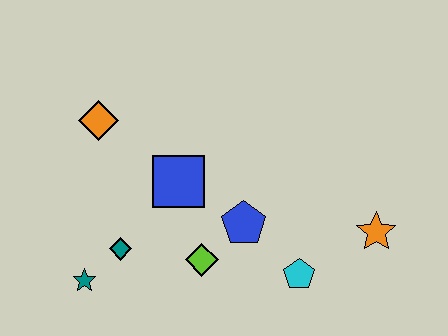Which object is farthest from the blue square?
The orange star is farthest from the blue square.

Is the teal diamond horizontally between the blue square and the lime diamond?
No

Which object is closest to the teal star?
The teal diamond is closest to the teal star.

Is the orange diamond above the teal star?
Yes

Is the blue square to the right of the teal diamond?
Yes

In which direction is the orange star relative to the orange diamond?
The orange star is to the right of the orange diamond.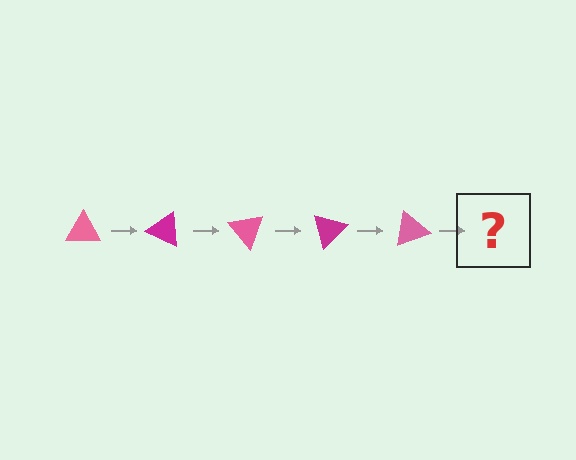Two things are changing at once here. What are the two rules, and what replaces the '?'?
The two rules are that it rotates 25 degrees each step and the color cycles through pink and magenta. The '?' should be a magenta triangle, rotated 125 degrees from the start.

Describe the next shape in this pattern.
It should be a magenta triangle, rotated 125 degrees from the start.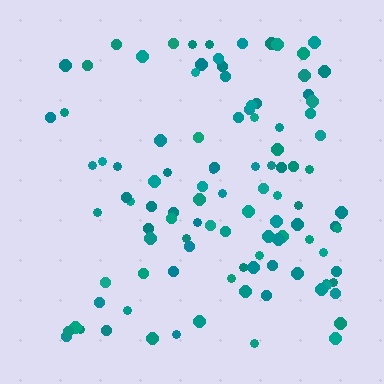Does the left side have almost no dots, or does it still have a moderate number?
Still a moderate number, just noticeably fewer than the right.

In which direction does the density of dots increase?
From left to right, with the right side densest.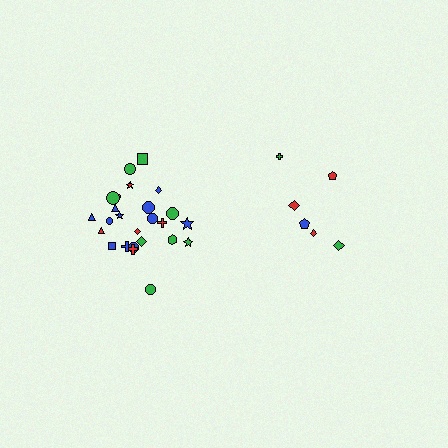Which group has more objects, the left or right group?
The left group.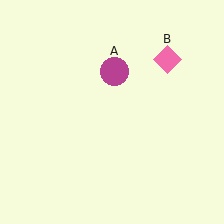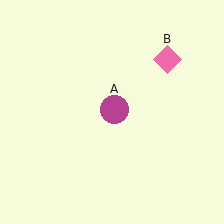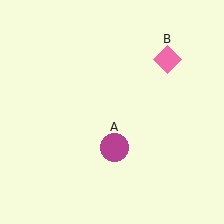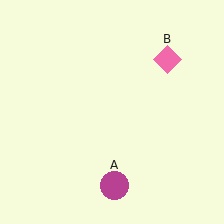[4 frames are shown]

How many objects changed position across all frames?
1 object changed position: magenta circle (object A).